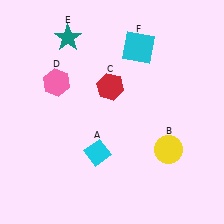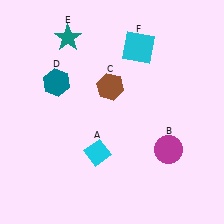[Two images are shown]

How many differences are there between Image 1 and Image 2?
There are 3 differences between the two images.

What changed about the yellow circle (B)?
In Image 1, B is yellow. In Image 2, it changed to magenta.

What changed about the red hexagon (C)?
In Image 1, C is red. In Image 2, it changed to brown.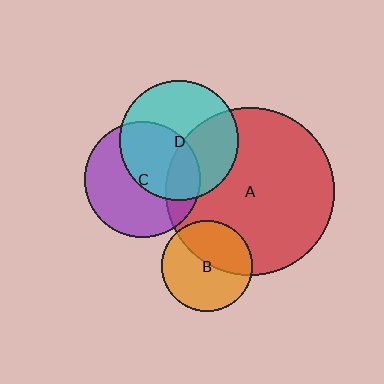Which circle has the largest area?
Circle A (red).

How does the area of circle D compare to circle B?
Approximately 1.7 times.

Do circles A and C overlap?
Yes.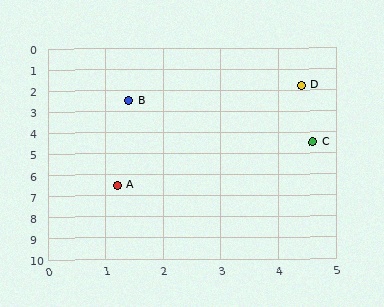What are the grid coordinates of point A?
Point A is at approximately (1.2, 6.5).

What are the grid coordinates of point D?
Point D is at approximately (4.4, 1.8).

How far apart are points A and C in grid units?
Points A and C are about 3.9 grid units apart.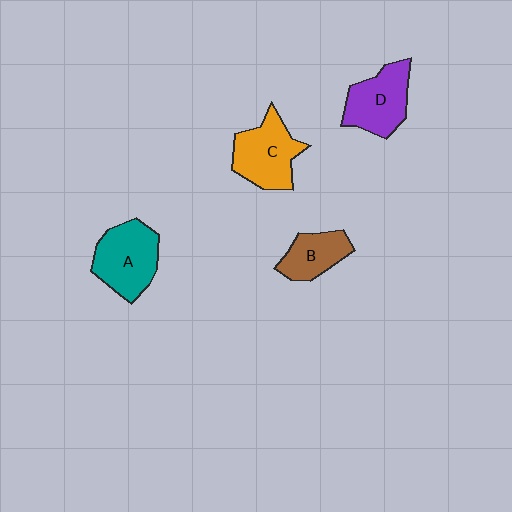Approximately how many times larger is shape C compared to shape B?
Approximately 1.5 times.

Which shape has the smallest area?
Shape B (brown).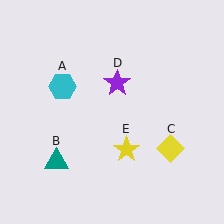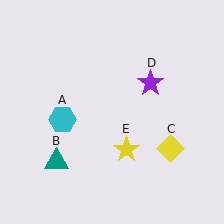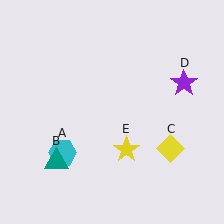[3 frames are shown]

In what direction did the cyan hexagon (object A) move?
The cyan hexagon (object A) moved down.